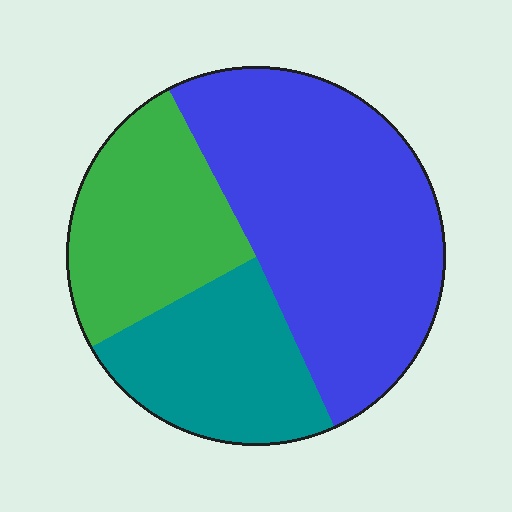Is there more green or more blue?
Blue.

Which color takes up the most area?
Blue, at roughly 50%.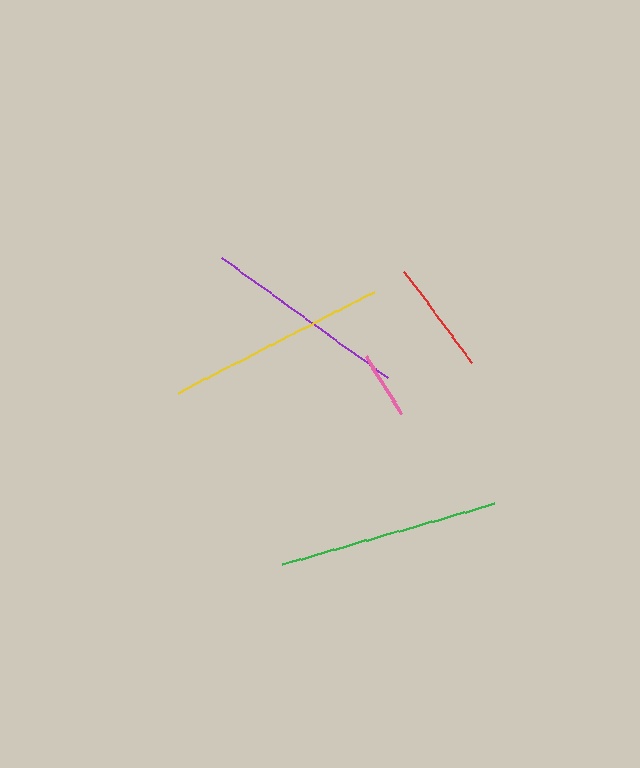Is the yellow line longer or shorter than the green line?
The yellow line is longer than the green line.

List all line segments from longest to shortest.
From longest to shortest: yellow, green, purple, red, pink.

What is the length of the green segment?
The green segment is approximately 220 pixels long.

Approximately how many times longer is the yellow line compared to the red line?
The yellow line is approximately 1.9 times the length of the red line.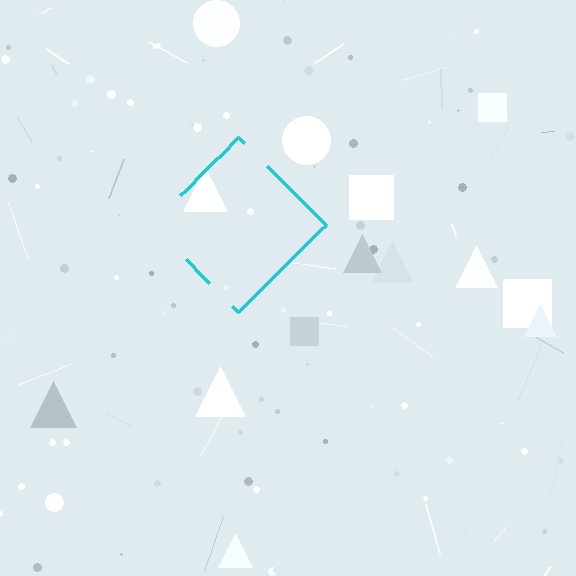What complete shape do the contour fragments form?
The contour fragments form a diamond.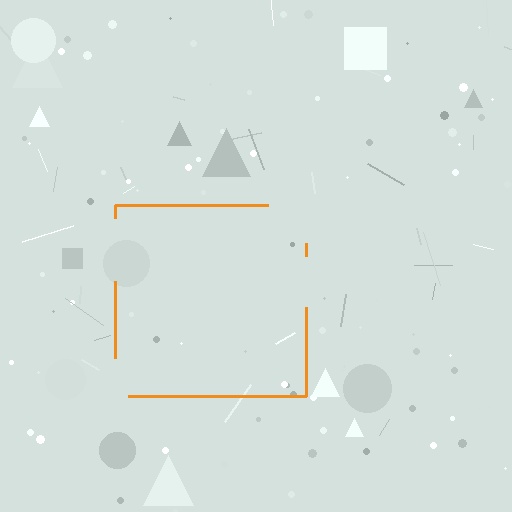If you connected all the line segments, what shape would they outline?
They would outline a square.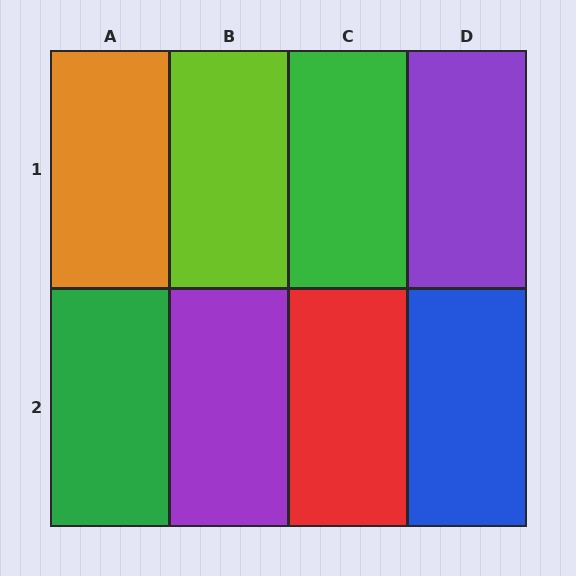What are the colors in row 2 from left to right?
Green, purple, red, blue.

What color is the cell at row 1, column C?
Green.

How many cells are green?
2 cells are green.